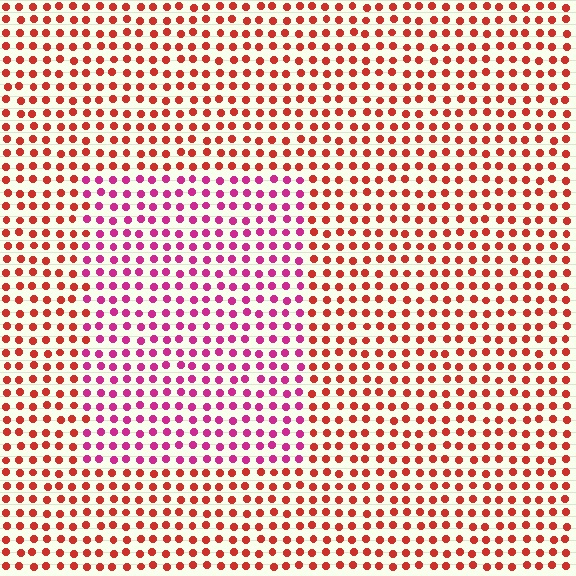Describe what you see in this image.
The image is filled with small red elements in a uniform arrangement. A rectangle-shaped region is visible where the elements are tinted to a slightly different hue, forming a subtle color boundary.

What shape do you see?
I see a rectangle.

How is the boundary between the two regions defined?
The boundary is defined purely by a slight shift in hue (about 41 degrees). Spacing, size, and orientation are identical on both sides.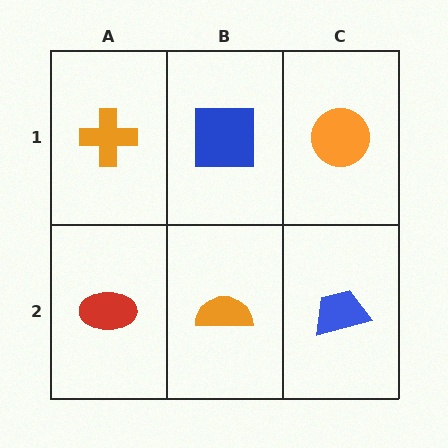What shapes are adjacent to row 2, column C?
An orange circle (row 1, column C), an orange semicircle (row 2, column B).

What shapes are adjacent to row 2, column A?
An orange cross (row 1, column A), an orange semicircle (row 2, column B).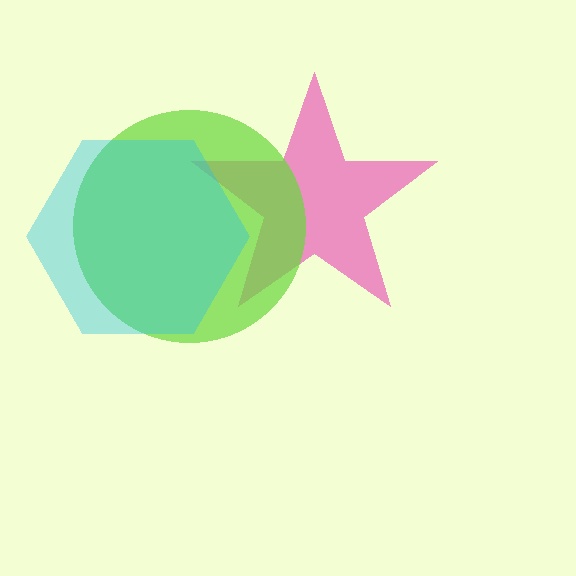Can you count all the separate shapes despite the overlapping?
Yes, there are 3 separate shapes.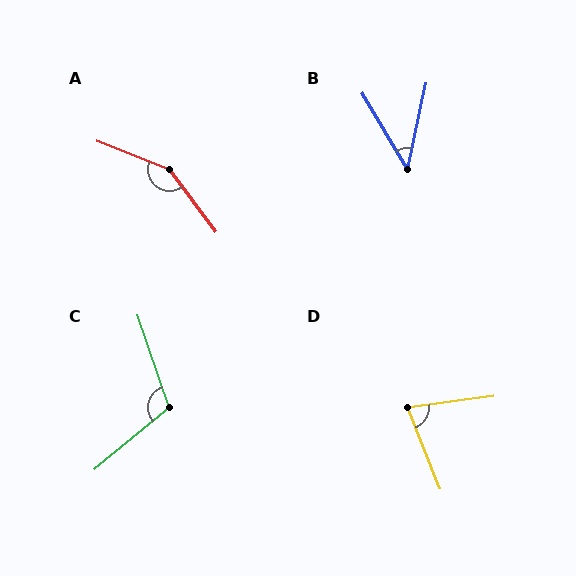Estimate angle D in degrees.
Approximately 76 degrees.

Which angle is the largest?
A, at approximately 147 degrees.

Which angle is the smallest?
B, at approximately 43 degrees.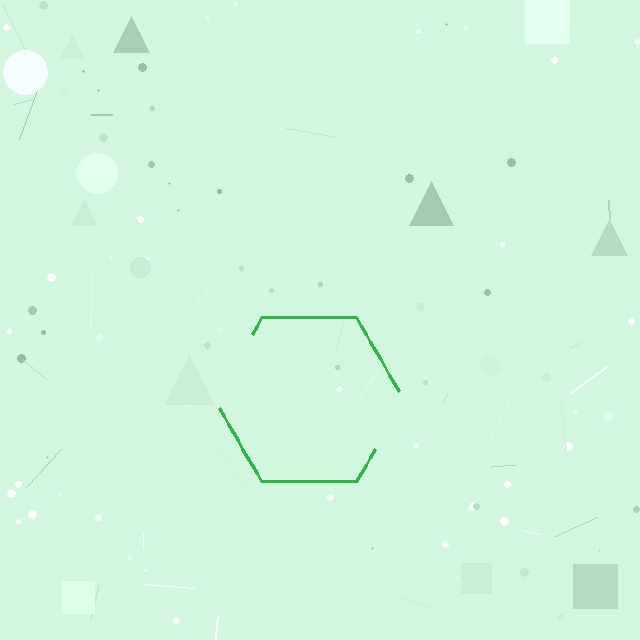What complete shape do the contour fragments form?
The contour fragments form a hexagon.